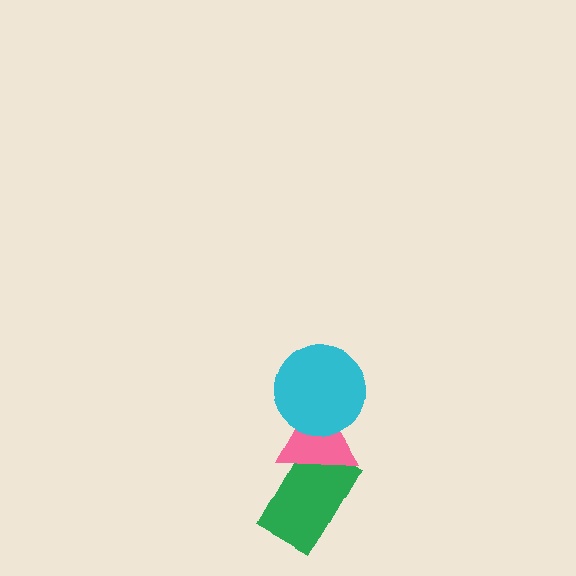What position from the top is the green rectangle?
The green rectangle is 3rd from the top.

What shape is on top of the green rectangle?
The pink triangle is on top of the green rectangle.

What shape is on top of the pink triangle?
The cyan circle is on top of the pink triangle.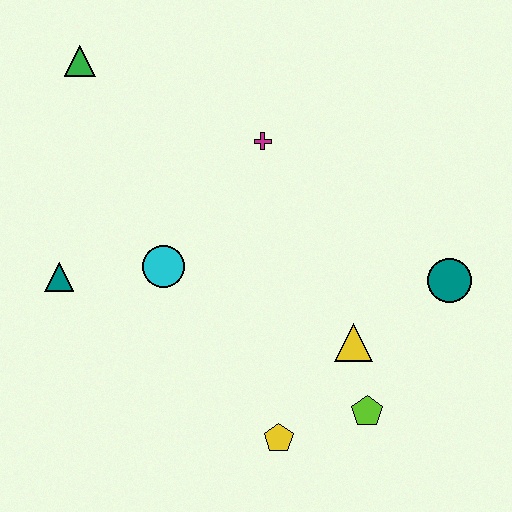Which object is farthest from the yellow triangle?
The green triangle is farthest from the yellow triangle.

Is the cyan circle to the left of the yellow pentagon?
Yes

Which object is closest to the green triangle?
The magenta cross is closest to the green triangle.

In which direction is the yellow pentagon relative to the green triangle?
The yellow pentagon is below the green triangle.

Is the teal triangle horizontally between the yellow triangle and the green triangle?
No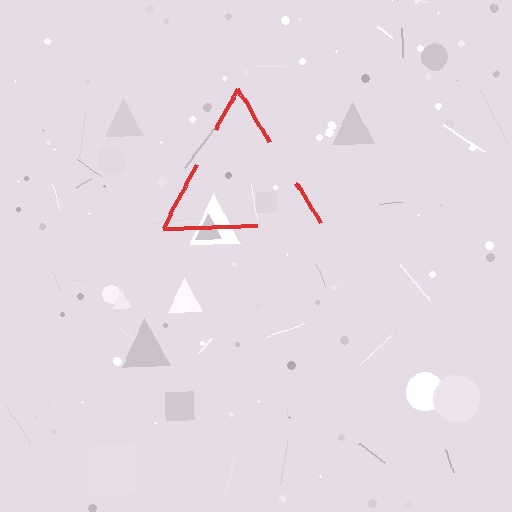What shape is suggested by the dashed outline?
The dashed outline suggests a triangle.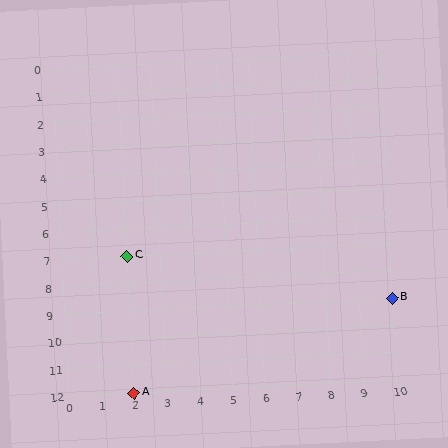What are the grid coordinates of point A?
Point A is at grid coordinates (2, 12).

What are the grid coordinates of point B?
Point B is at grid coordinates (10, 9).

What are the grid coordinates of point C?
Point C is at grid coordinates (2, 7).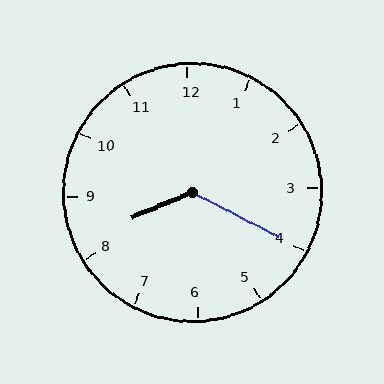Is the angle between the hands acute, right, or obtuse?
It is obtuse.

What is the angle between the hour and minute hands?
Approximately 130 degrees.